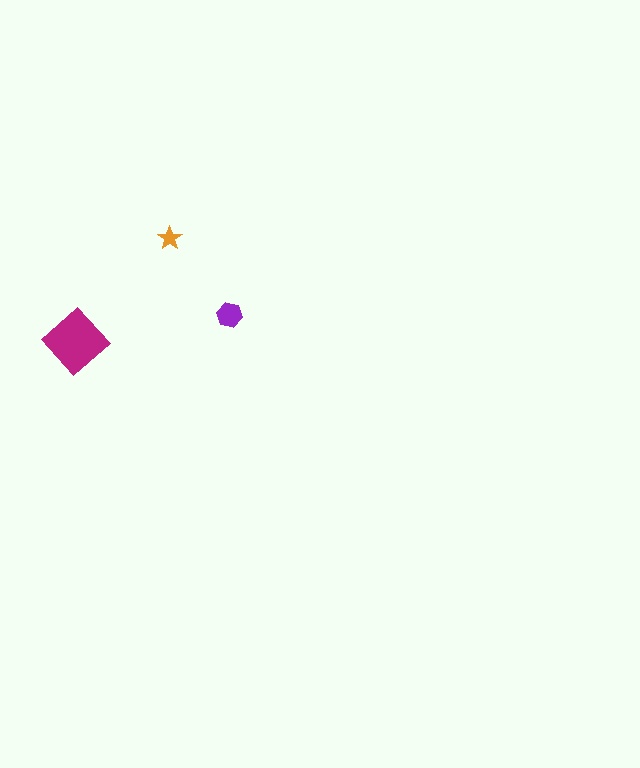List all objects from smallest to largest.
The orange star, the purple hexagon, the magenta diamond.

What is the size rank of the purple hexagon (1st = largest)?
2nd.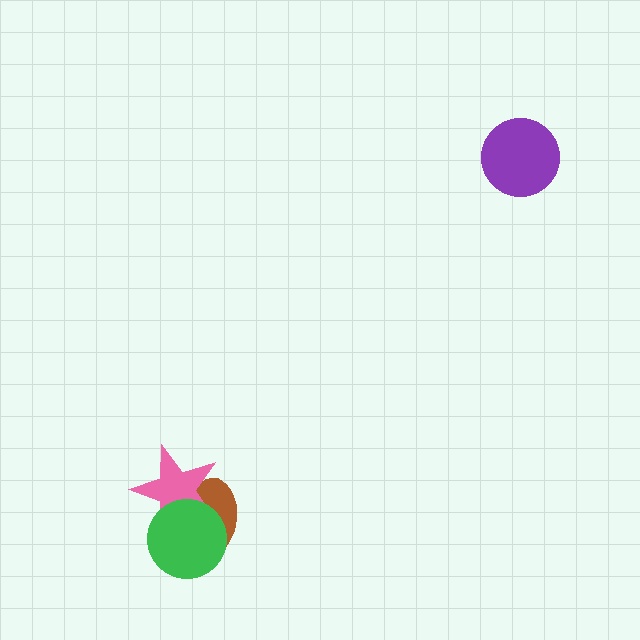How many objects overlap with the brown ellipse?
2 objects overlap with the brown ellipse.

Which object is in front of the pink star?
The green circle is in front of the pink star.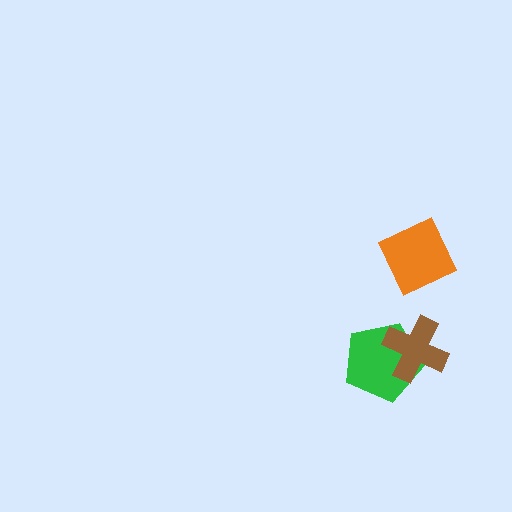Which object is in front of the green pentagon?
The brown cross is in front of the green pentagon.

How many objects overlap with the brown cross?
1 object overlaps with the brown cross.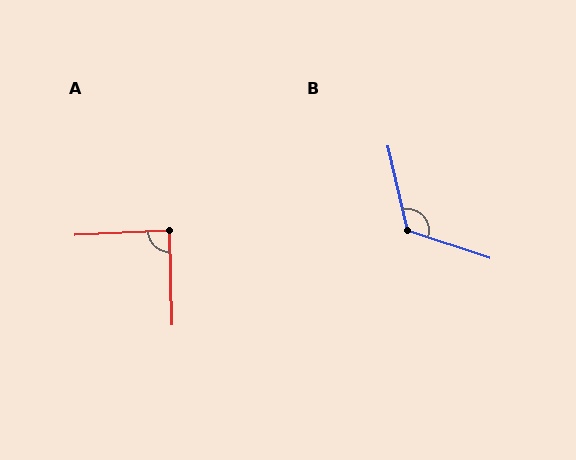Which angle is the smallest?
A, at approximately 89 degrees.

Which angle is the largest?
B, at approximately 121 degrees.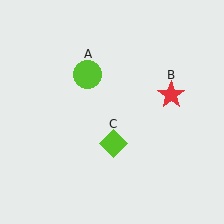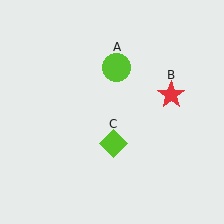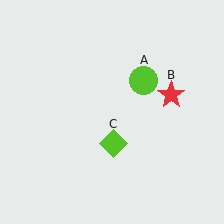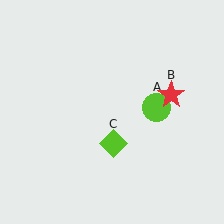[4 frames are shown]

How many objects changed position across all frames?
1 object changed position: lime circle (object A).